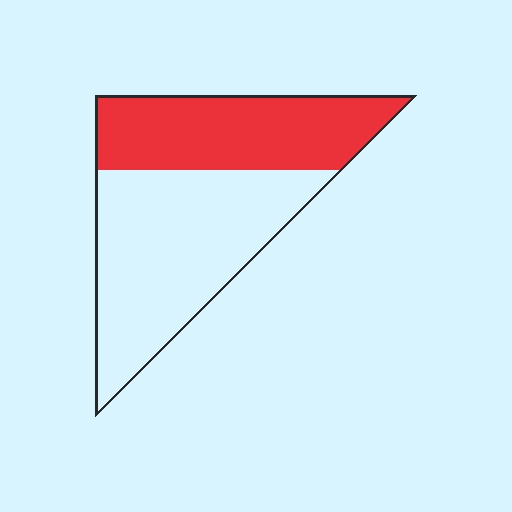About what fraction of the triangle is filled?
About two fifths (2/5).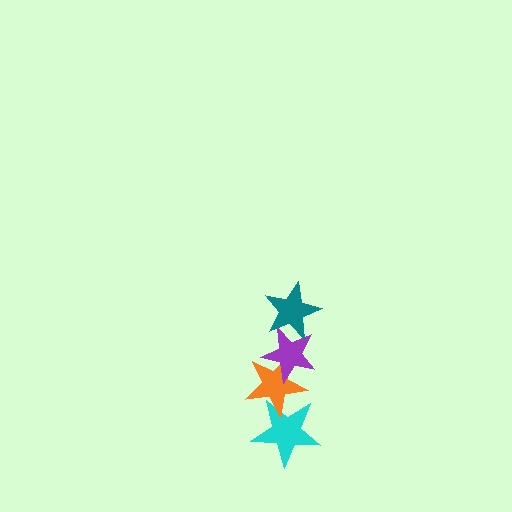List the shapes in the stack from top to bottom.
From top to bottom: the teal star, the purple star, the orange star, the cyan star.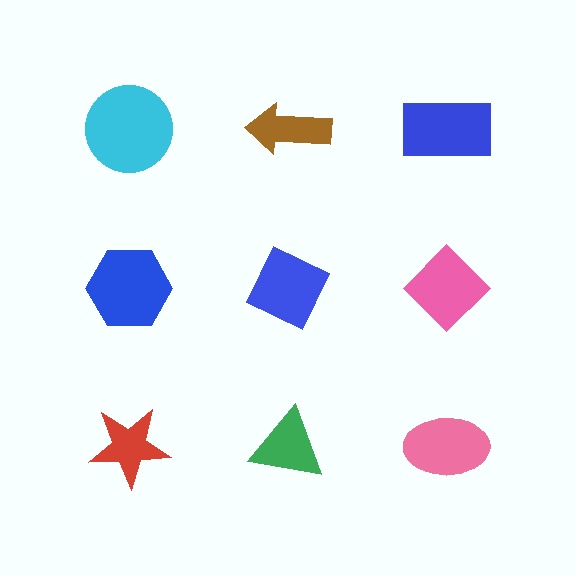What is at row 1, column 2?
A brown arrow.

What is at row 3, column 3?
A pink ellipse.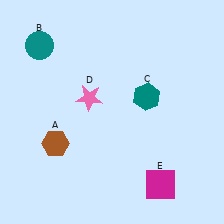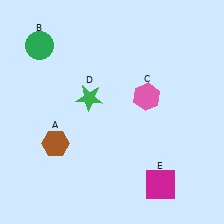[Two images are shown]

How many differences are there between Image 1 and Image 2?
There are 3 differences between the two images.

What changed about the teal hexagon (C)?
In Image 1, C is teal. In Image 2, it changed to pink.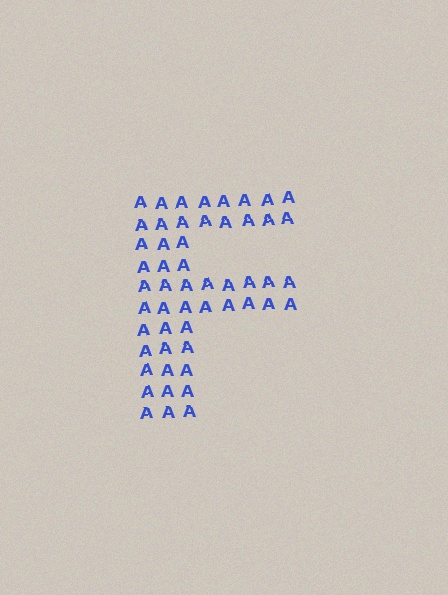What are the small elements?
The small elements are letter A's.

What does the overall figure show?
The overall figure shows the letter F.